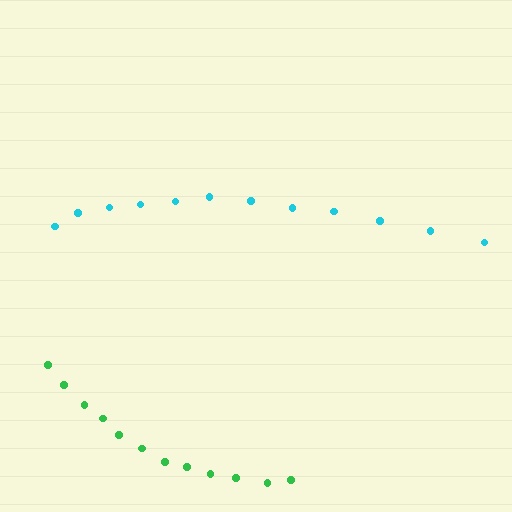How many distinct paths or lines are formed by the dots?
There are 2 distinct paths.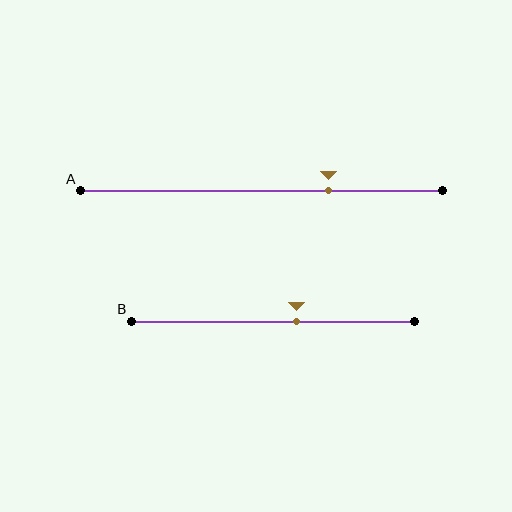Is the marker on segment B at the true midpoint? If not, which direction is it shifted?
No, the marker on segment B is shifted to the right by about 8% of the segment length.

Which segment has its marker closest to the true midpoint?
Segment B has its marker closest to the true midpoint.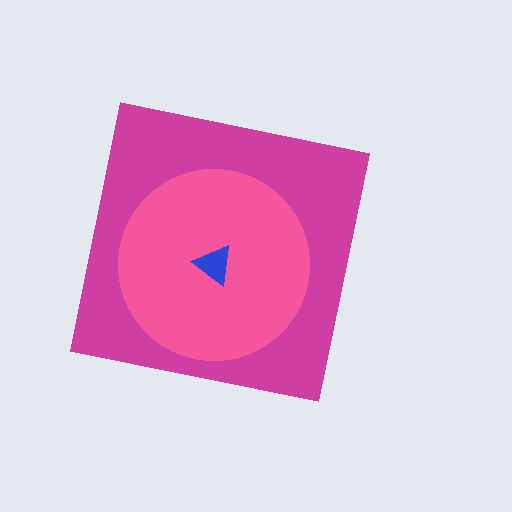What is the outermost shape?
The magenta square.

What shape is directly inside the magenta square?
The pink circle.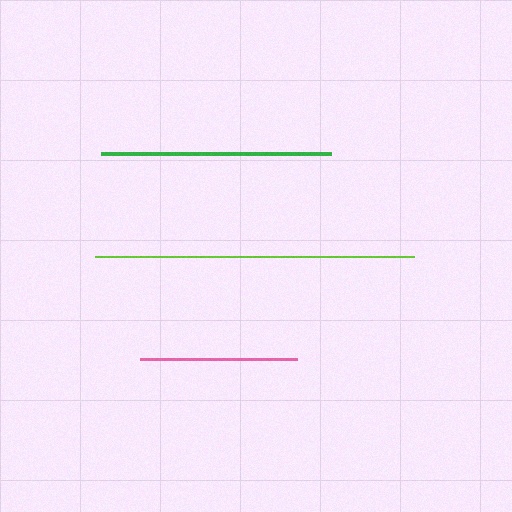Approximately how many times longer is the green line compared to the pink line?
The green line is approximately 1.5 times the length of the pink line.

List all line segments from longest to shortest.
From longest to shortest: lime, green, pink.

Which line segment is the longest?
The lime line is the longest at approximately 319 pixels.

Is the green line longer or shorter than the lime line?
The lime line is longer than the green line.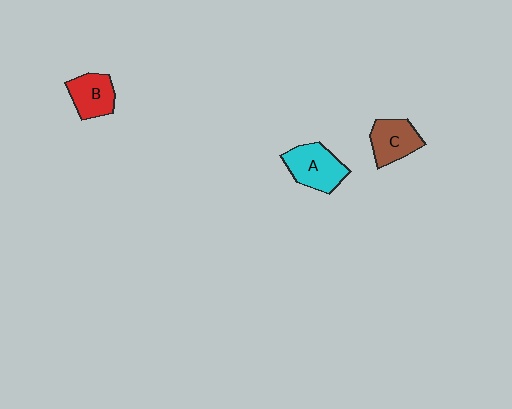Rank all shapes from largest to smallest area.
From largest to smallest: A (cyan), C (brown), B (red).